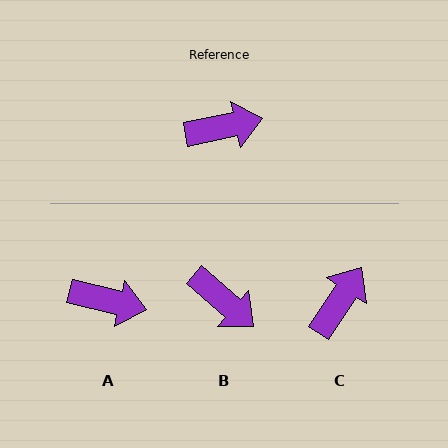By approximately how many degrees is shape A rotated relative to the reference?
Approximately 25 degrees clockwise.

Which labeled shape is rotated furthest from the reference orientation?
B, about 52 degrees away.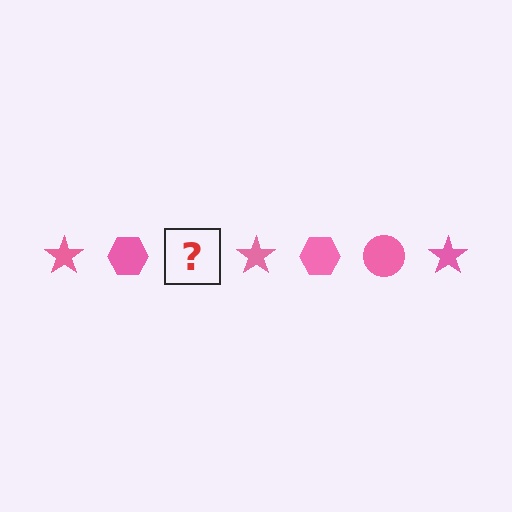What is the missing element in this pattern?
The missing element is a pink circle.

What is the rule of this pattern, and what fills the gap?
The rule is that the pattern cycles through star, hexagon, circle shapes in pink. The gap should be filled with a pink circle.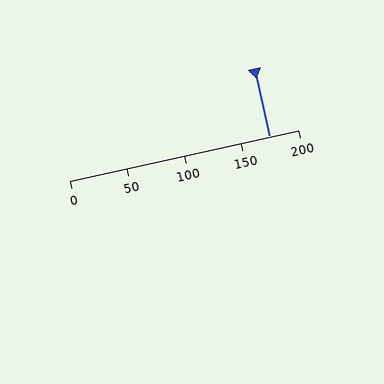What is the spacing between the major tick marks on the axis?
The major ticks are spaced 50 apart.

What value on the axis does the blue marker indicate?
The marker indicates approximately 175.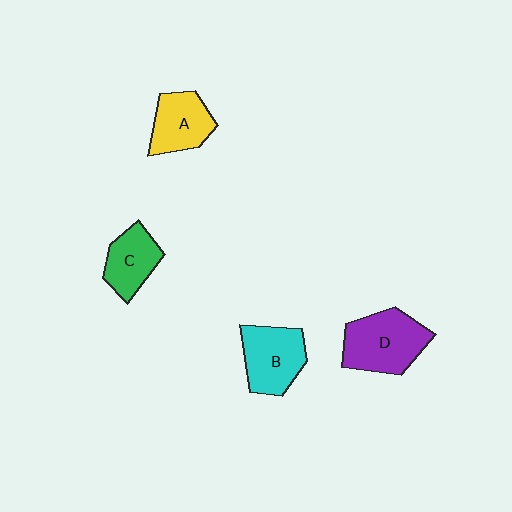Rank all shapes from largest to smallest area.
From largest to smallest: D (purple), B (cyan), A (yellow), C (green).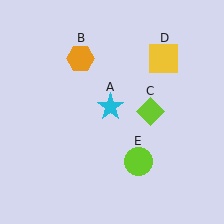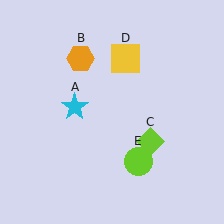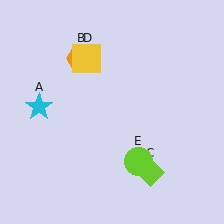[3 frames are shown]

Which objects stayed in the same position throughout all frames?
Orange hexagon (object B) and lime circle (object E) remained stationary.